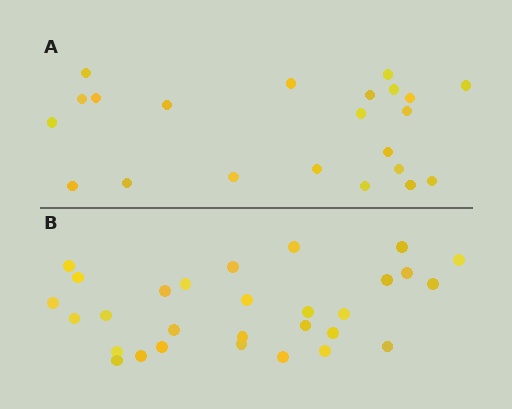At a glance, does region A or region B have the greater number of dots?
Region B (the bottom region) has more dots.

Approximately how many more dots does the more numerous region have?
Region B has roughly 8 or so more dots than region A.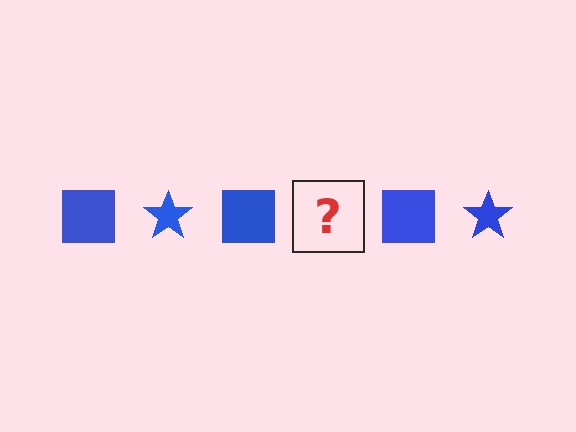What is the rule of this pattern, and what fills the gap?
The rule is that the pattern cycles through square, star shapes in blue. The gap should be filled with a blue star.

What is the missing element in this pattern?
The missing element is a blue star.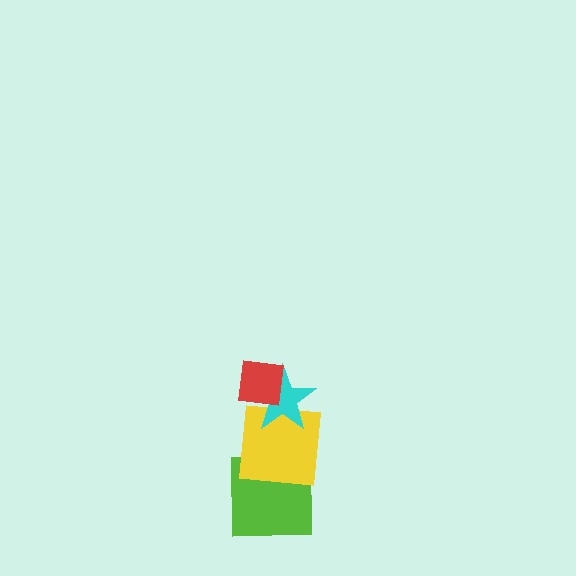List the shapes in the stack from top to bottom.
From top to bottom: the red square, the cyan star, the yellow square, the lime square.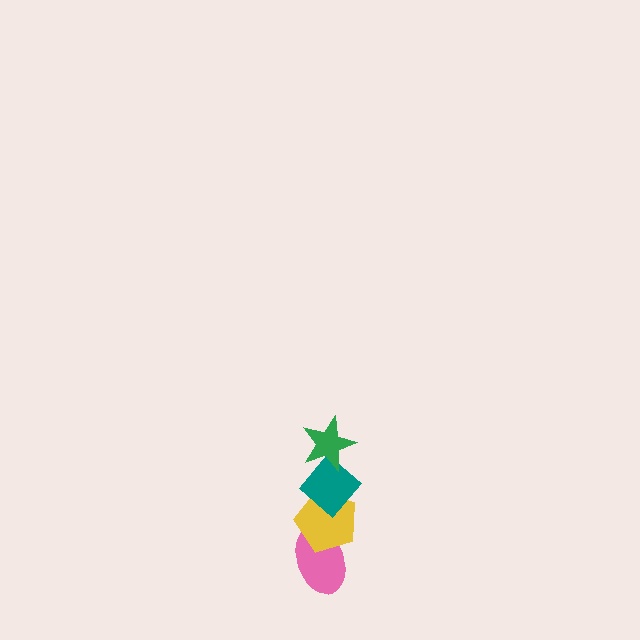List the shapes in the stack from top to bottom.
From top to bottom: the green star, the teal diamond, the yellow pentagon, the pink ellipse.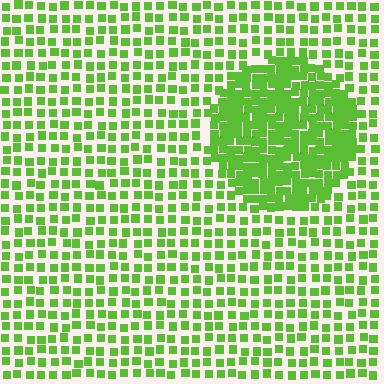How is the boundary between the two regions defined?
The boundary is defined by a change in element density (approximately 2.1x ratio). All elements are the same color, size, and shape.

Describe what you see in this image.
The image contains small lime elements arranged at two different densities. A circle-shaped region is visible where the elements are more densely packed than the surrounding area.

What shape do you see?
I see a circle.